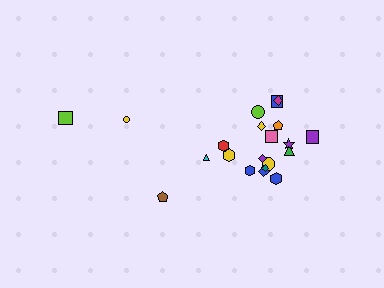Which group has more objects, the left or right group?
The right group.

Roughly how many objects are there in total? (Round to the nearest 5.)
Roughly 20 objects in total.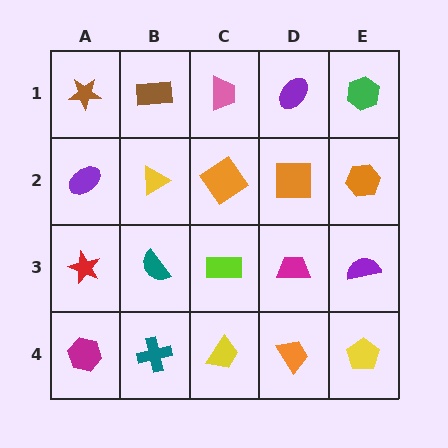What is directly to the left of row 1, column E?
A purple ellipse.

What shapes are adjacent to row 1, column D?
An orange square (row 2, column D), a pink trapezoid (row 1, column C), a green hexagon (row 1, column E).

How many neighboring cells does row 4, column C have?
3.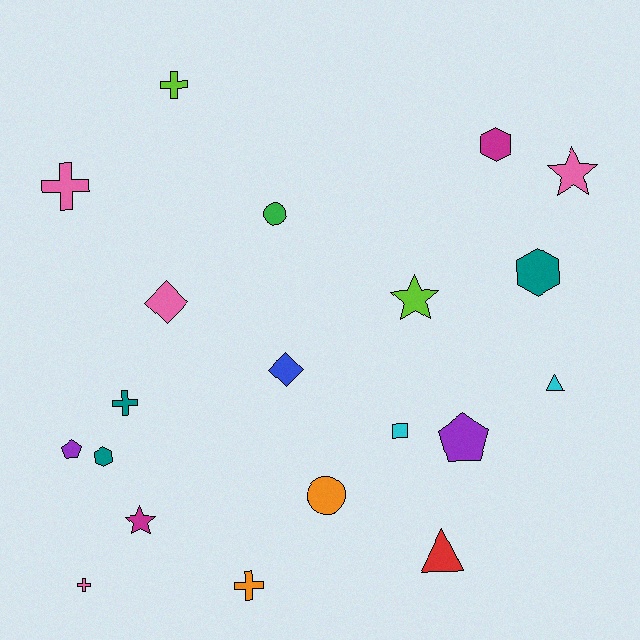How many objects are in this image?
There are 20 objects.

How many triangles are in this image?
There are 2 triangles.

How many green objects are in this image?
There is 1 green object.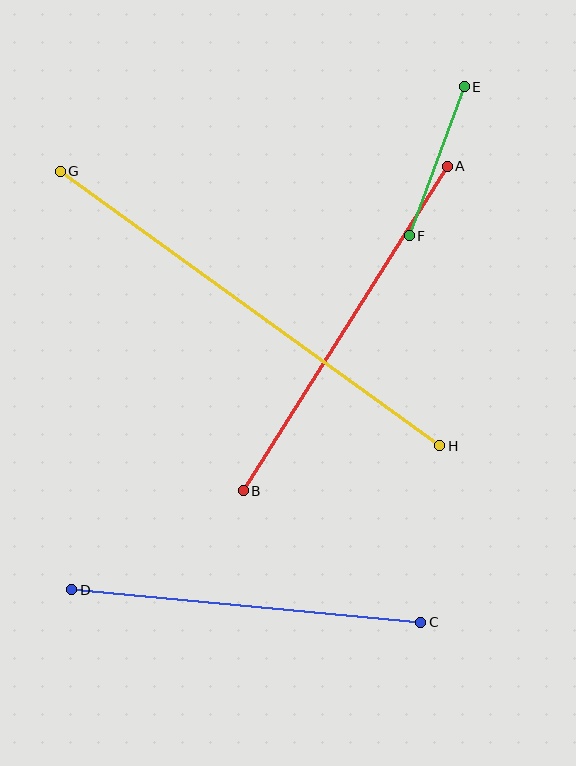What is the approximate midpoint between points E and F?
The midpoint is at approximately (437, 161) pixels.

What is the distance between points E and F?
The distance is approximately 159 pixels.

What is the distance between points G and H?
The distance is approximately 468 pixels.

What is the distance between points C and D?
The distance is approximately 351 pixels.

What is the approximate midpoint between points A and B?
The midpoint is at approximately (345, 328) pixels.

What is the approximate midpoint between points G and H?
The midpoint is at approximately (250, 308) pixels.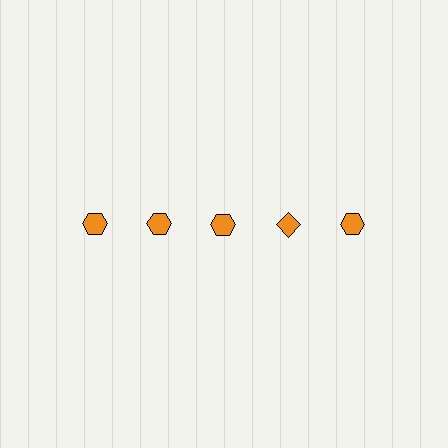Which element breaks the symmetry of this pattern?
The orange diamond in the top row, second from right column breaks the symmetry. All other shapes are orange hexagons.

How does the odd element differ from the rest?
It has a different shape: diamond instead of hexagon.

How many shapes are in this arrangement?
There are 5 shapes arranged in a grid pattern.